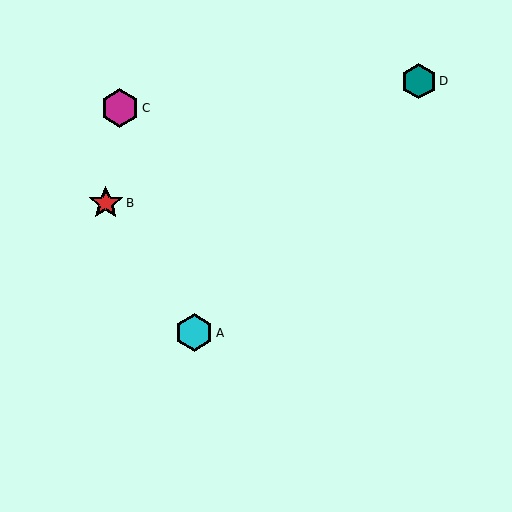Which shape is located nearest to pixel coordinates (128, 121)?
The magenta hexagon (labeled C) at (120, 108) is nearest to that location.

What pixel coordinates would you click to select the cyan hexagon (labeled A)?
Click at (194, 333) to select the cyan hexagon A.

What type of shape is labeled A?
Shape A is a cyan hexagon.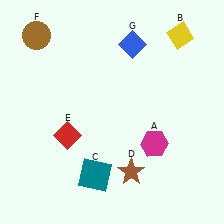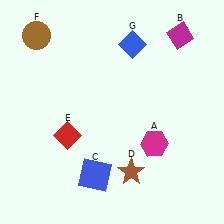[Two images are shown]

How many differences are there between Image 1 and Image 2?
There are 2 differences between the two images.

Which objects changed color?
B changed from yellow to magenta. C changed from teal to blue.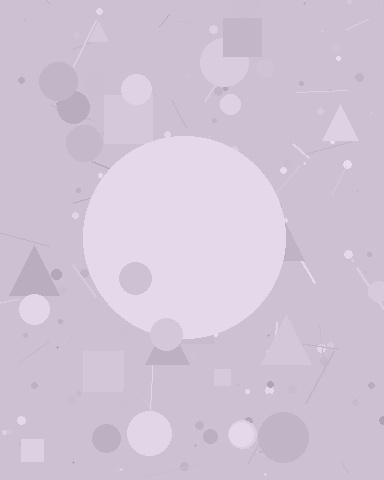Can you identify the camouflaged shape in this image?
The camouflaged shape is a circle.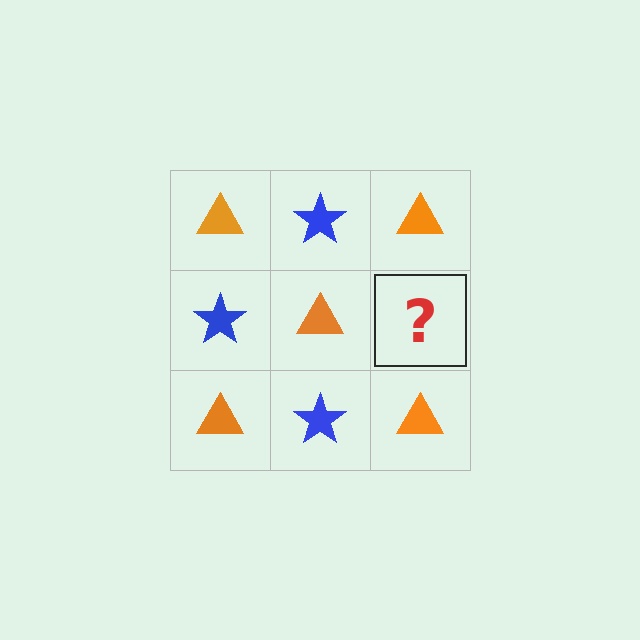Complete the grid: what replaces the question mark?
The question mark should be replaced with a blue star.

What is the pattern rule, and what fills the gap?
The rule is that it alternates orange triangle and blue star in a checkerboard pattern. The gap should be filled with a blue star.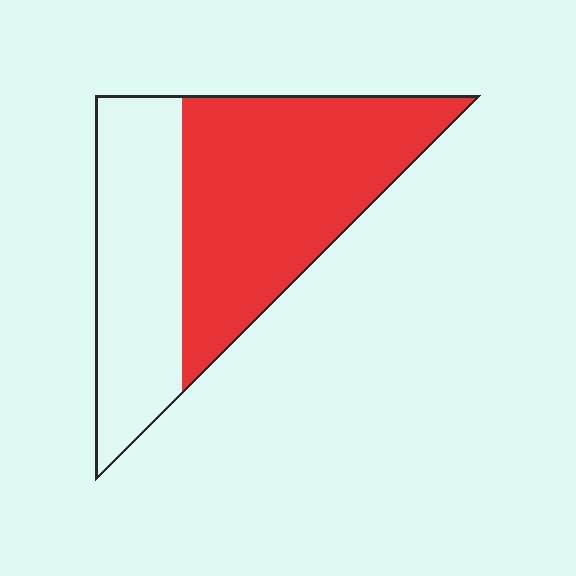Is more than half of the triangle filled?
Yes.